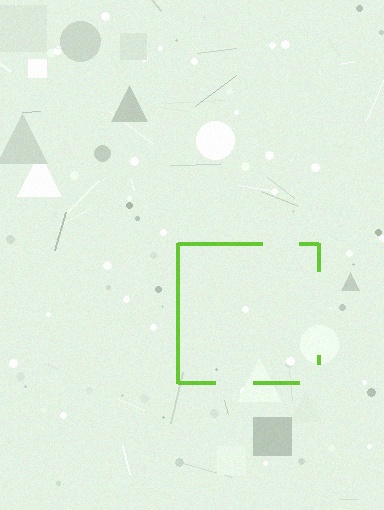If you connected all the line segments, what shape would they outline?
They would outline a square.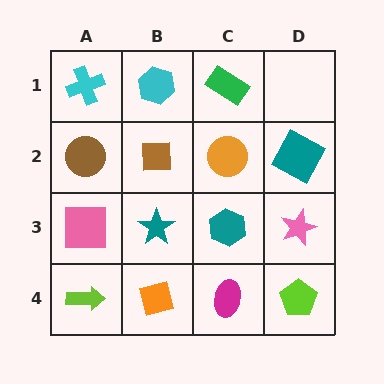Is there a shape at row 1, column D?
No, that cell is empty.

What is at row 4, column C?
A magenta ellipse.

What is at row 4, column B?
An orange square.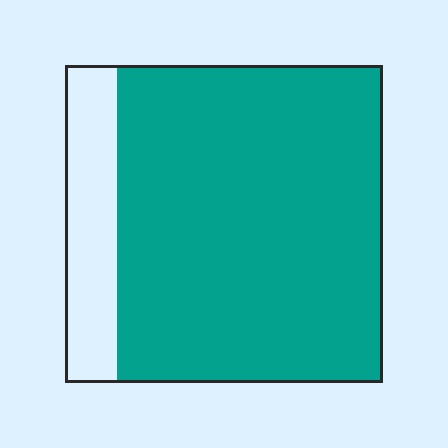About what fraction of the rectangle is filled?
About five sixths (5/6).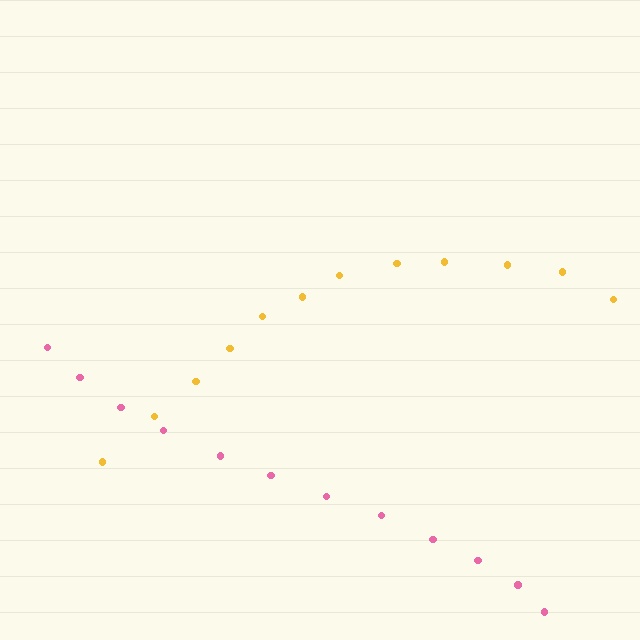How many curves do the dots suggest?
There are 2 distinct paths.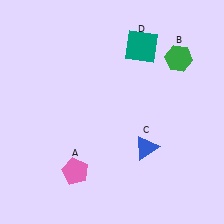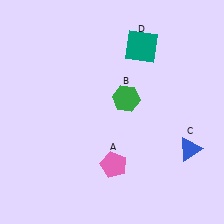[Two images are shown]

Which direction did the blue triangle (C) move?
The blue triangle (C) moved right.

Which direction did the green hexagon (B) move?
The green hexagon (B) moved left.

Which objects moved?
The objects that moved are: the pink pentagon (A), the green hexagon (B), the blue triangle (C).